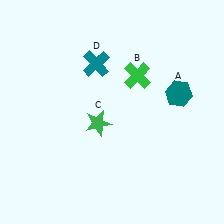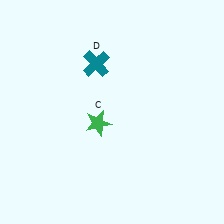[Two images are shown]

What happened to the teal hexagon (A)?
The teal hexagon (A) was removed in Image 2. It was in the top-right area of Image 1.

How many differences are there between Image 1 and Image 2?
There are 2 differences between the two images.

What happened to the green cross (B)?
The green cross (B) was removed in Image 2. It was in the top-right area of Image 1.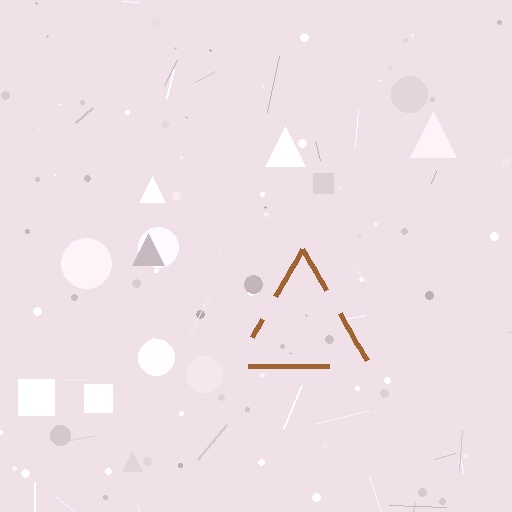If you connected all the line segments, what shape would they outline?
They would outline a triangle.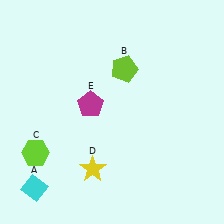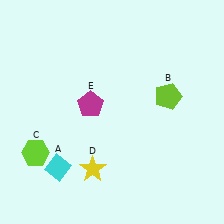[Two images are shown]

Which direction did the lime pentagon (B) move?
The lime pentagon (B) moved right.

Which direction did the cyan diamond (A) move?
The cyan diamond (A) moved right.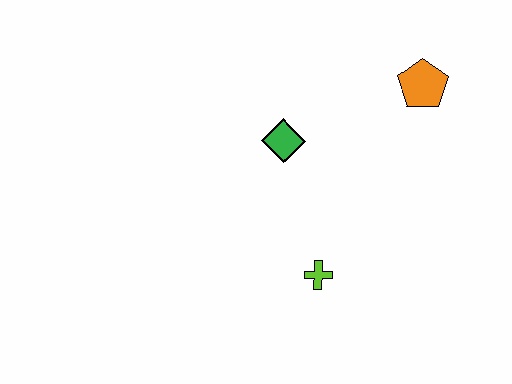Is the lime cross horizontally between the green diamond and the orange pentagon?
Yes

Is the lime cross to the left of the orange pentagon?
Yes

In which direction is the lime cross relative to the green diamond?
The lime cross is below the green diamond.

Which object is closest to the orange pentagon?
The green diamond is closest to the orange pentagon.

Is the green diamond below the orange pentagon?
Yes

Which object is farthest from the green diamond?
The orange pentagon is farthest from the green diamond.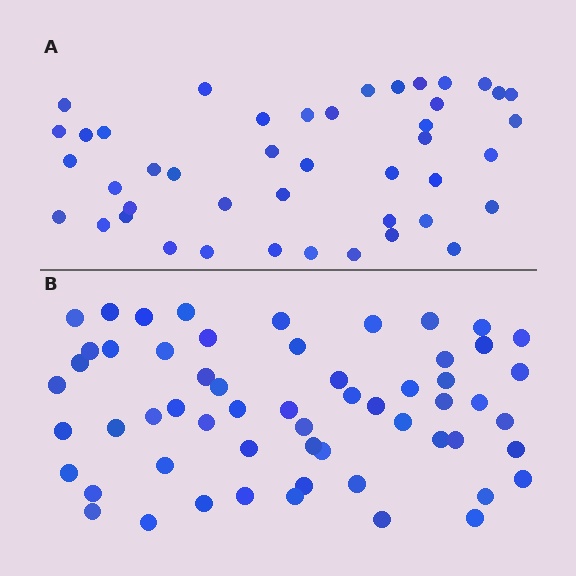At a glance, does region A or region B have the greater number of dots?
Region B (the bottom region) has more dots.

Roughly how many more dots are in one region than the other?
Region B has approximately 15 more dots than region A.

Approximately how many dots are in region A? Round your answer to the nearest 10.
About 40 dots. (The exact count is 44, which rounds to 40.)